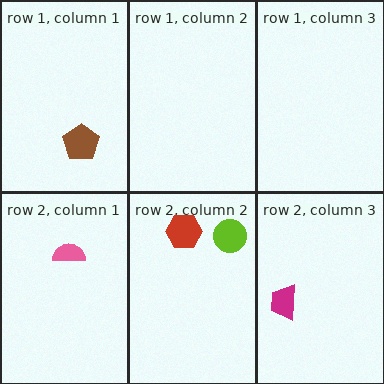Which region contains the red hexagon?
The row 2, column 2 region.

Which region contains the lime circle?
The row 2, column 2 region.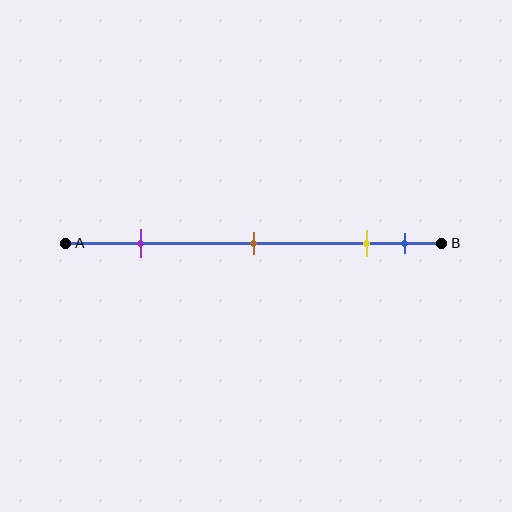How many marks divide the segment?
There are 4 marks dividing the segment.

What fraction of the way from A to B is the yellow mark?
The yellow mark is approximately 80% (0.8) of the way from A to B.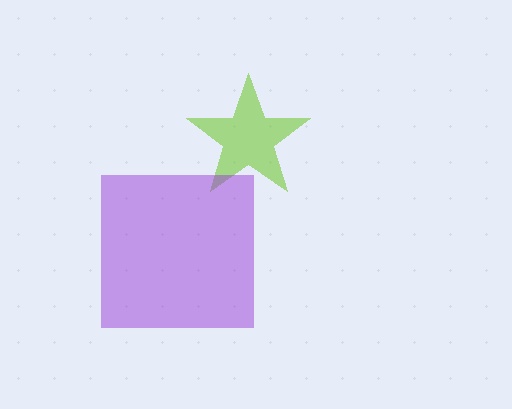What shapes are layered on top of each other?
The layered shapes are: a lime star, a purple square.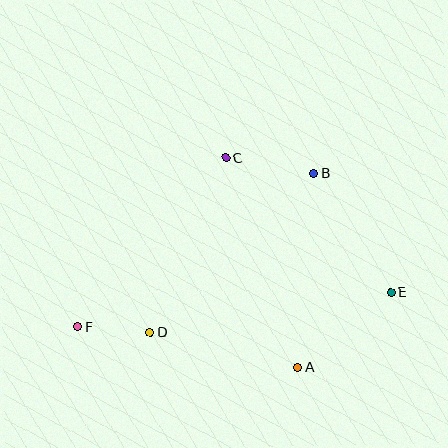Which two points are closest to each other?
Points D and F are closest to each other.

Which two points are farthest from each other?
Points E and F are farthest from each other.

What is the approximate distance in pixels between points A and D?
The distance between A and D is approximately 152 pixels.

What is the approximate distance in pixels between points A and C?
The distance between A and C is approximately 222 pixels.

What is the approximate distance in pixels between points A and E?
The distance between A and E is approximately 120 pixels.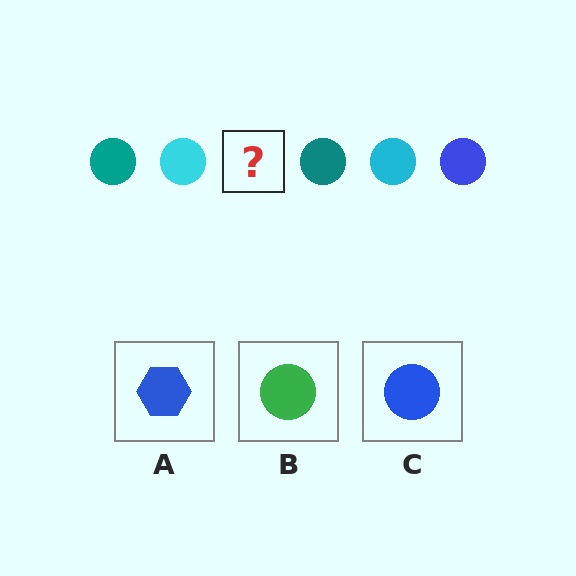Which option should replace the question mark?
Option C.